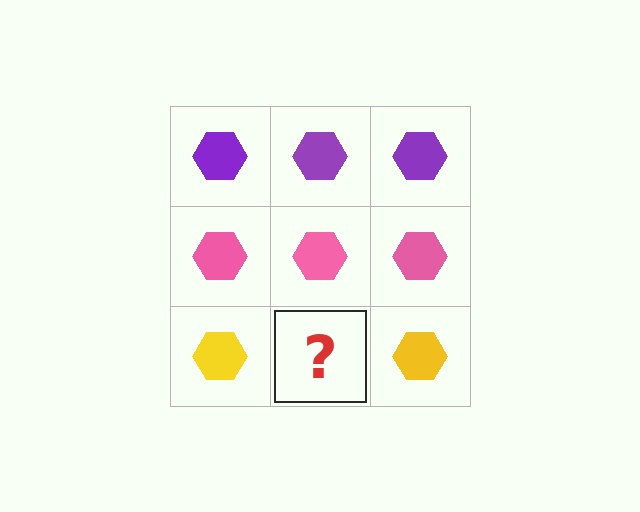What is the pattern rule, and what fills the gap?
The rule is that each row has a consistent color. The gap should be filled with a yellow hexagon.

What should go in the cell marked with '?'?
The missing cell should contain a yellow hexagon.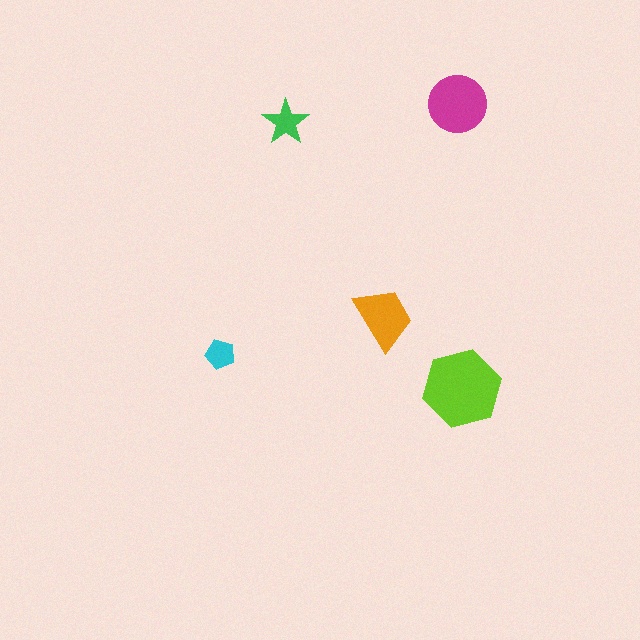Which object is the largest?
The lime hexagon.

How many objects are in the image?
There are 5 objects in the image.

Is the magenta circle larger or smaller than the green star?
Larger.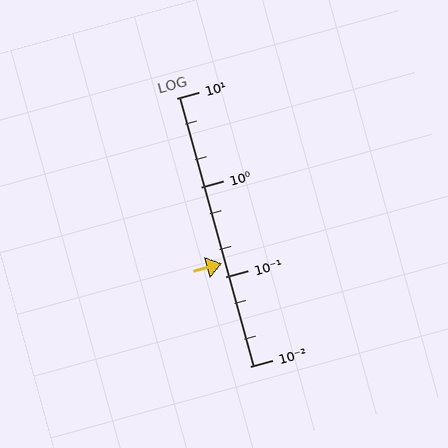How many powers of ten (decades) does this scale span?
The scale spans 3 decades, from 0.01 to 10.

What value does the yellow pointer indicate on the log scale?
The pointer indicates approximately 0.14.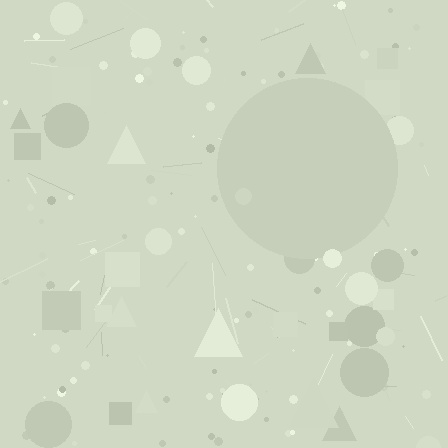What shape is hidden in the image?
A circle is hidden in the image.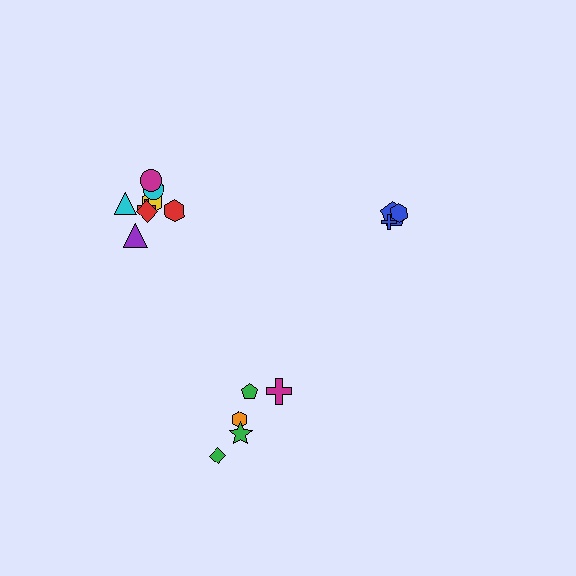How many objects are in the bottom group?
There are 5 objects.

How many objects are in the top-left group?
There are 8 objects.